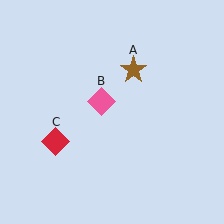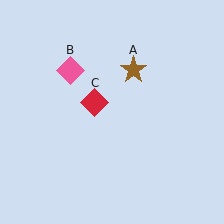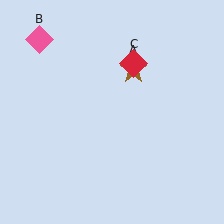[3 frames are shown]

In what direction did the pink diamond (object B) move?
The pink diamond (object B) moved up and to the left.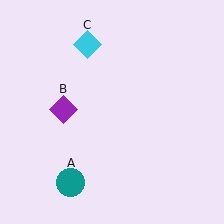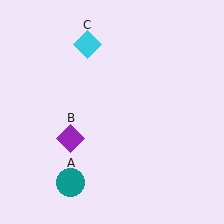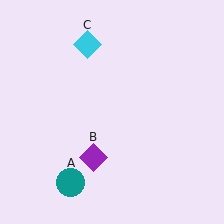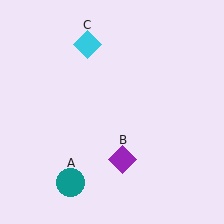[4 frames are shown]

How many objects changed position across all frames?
1 object changed position: purple diamond (object B).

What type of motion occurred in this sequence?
The purple diamond (object B) rotated counterclockwise around the center of the scene.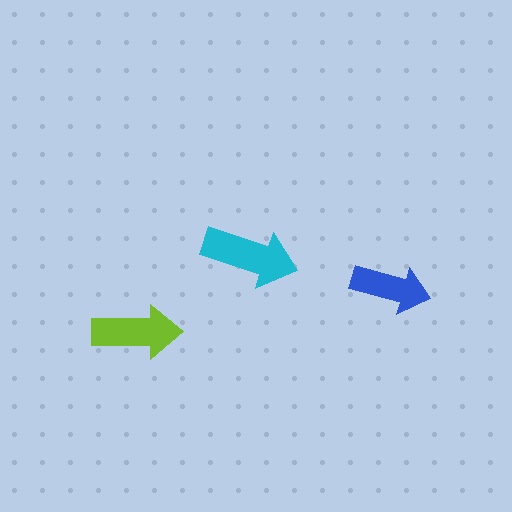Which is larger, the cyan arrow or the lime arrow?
The cyan one.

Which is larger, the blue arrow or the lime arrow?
The lime one.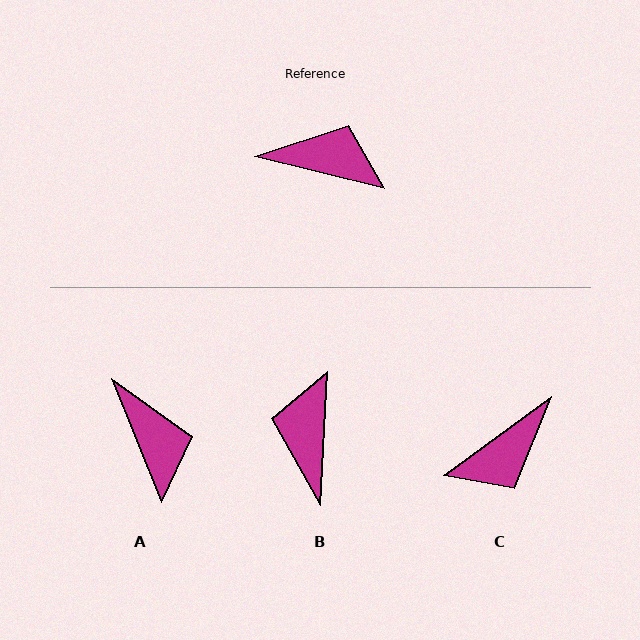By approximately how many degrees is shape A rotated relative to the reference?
Approximately 54 degrees clockwise.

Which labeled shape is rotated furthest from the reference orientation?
C, about 130 degrees away.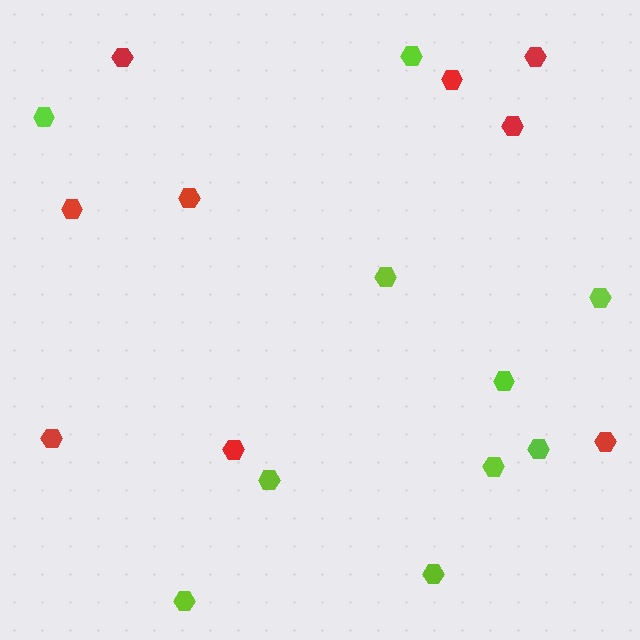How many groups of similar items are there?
There are 2 groups: one group of red hexagons (9) and one group of lime hexagons (10).